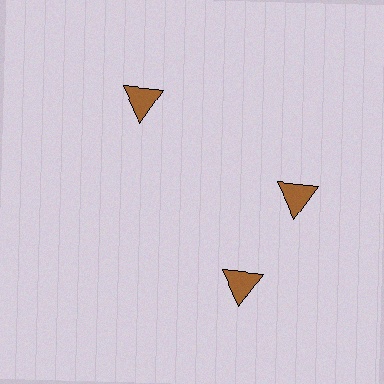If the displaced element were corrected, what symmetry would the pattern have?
It would have 3-fold rotational symmetry — the pattern would map onto itself every 120 degrees.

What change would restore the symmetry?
The symmetry would be restored by rotating it back into even spacing with its neighbors so that all 3 triangles sit at equal angles and equal distance from the center.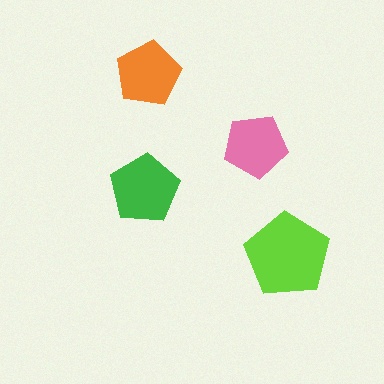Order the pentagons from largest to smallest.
the lime one, the green one, the orange one, the pink one.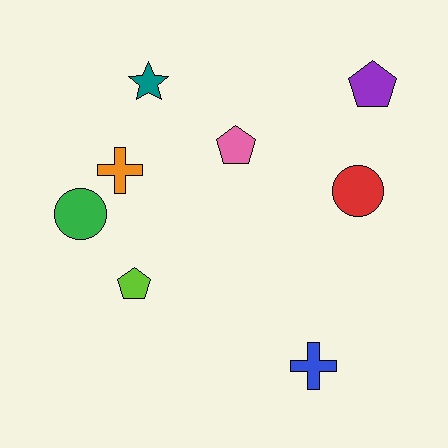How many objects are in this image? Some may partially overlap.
There are 8 objects.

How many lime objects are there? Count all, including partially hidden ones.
There is 1 lime object.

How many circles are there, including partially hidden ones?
There are 2 circles.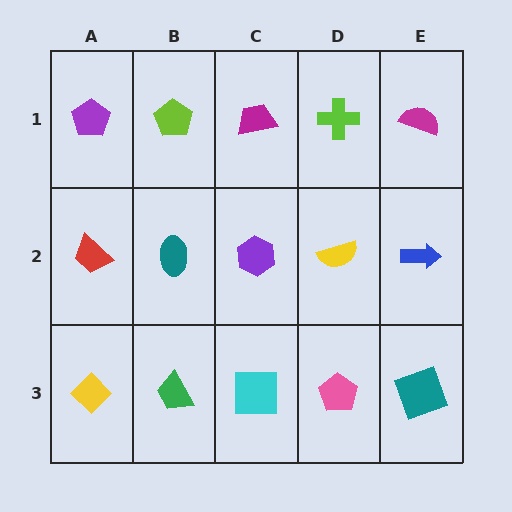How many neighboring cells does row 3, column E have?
2.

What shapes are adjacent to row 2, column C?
A magenta trapezoid (row 1, column C), a cyan square (row 3, column C), a teal ellipse (row 2, column B), a yellow semicircle (row 2, column D).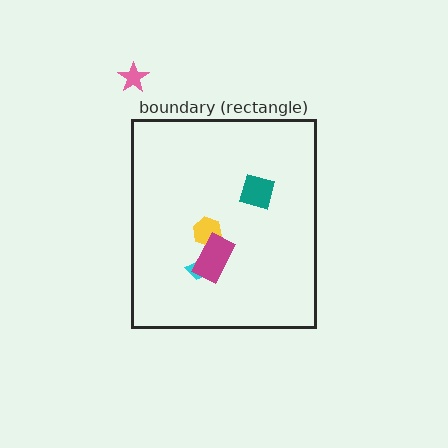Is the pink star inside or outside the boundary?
Outside.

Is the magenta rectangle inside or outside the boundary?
Inside.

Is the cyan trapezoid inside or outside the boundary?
Inside.